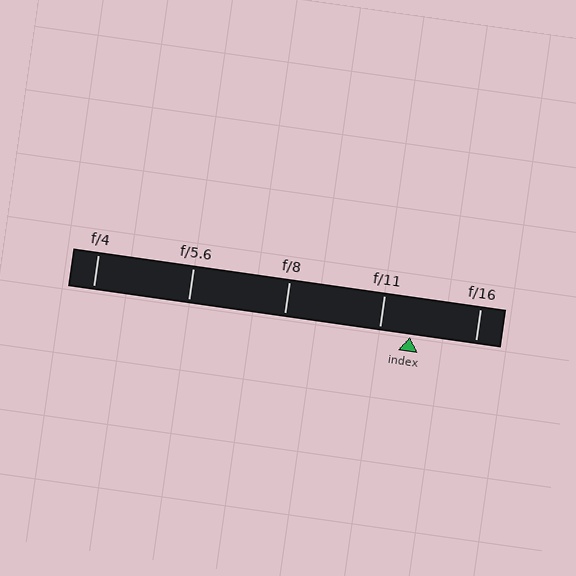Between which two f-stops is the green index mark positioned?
The index mark is between f/11 and f/16.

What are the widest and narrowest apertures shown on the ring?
The widest aperture shown is f/4 and the narrowest is f/16.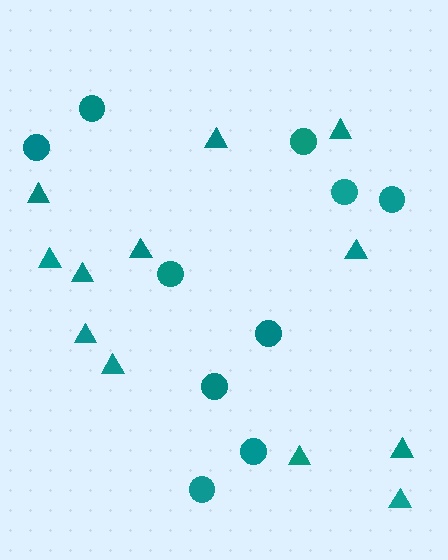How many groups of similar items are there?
There are 2 groups: one group of circles (10) and one group of triangles (12).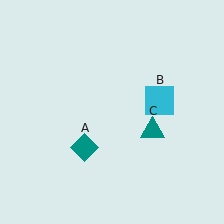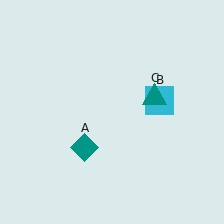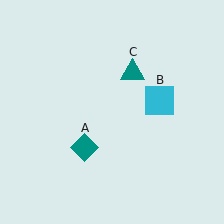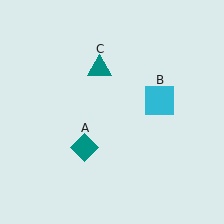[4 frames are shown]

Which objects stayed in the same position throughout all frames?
Teal diamond (object A) and cyan square (object B) remained stationary.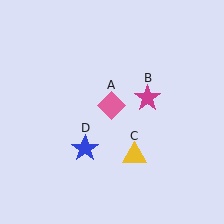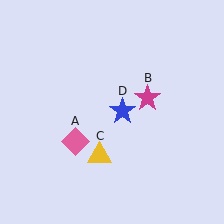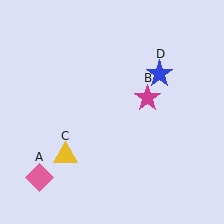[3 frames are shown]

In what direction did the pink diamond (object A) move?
The pink diamond (object A) moved down and to the left.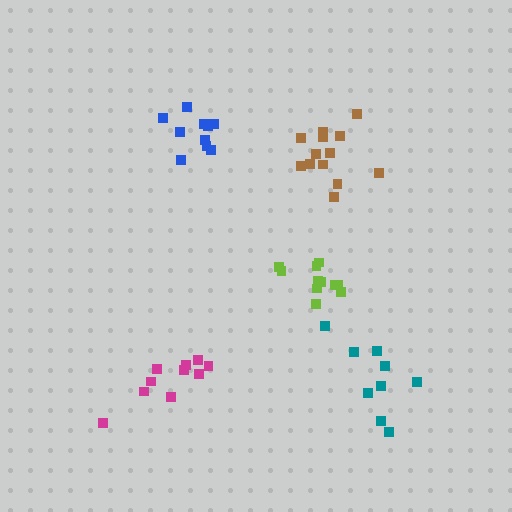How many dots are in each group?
Group 1: 9 dots, Group 2: 10 dots, Group 3: 11 dots, Group 4: 10 dots, Group 5: 13 dots (53 total).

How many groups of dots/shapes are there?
There are 5 groups.